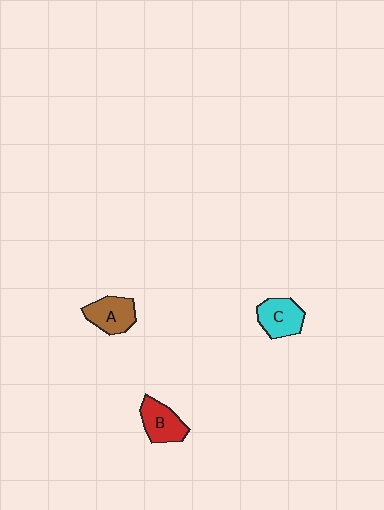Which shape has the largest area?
Shape C (cyan).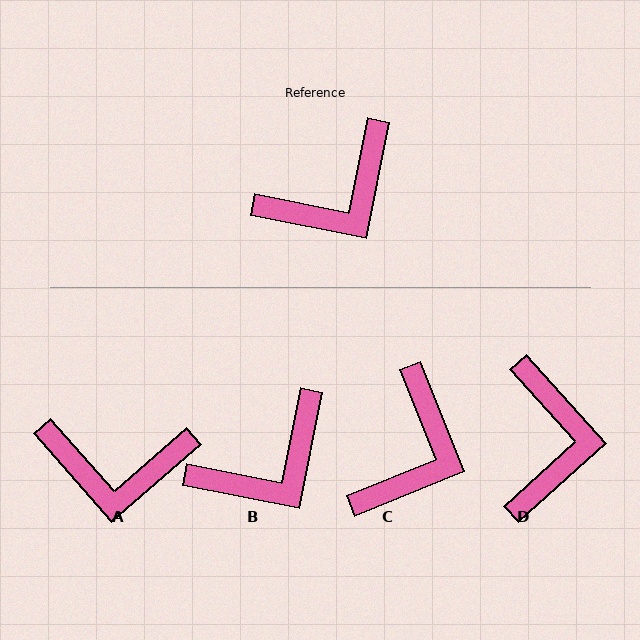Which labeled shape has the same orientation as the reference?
B.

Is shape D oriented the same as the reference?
No, it is off by about 53 degrees.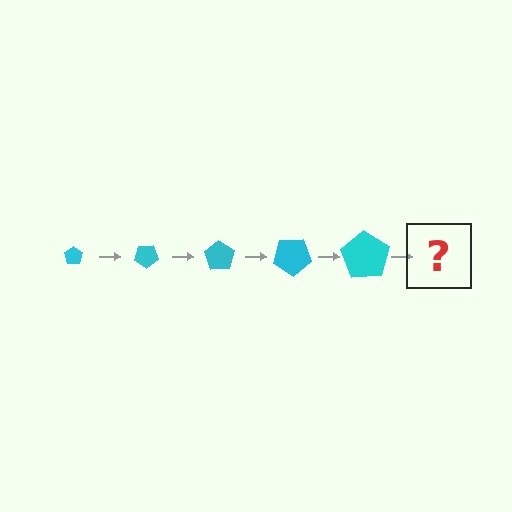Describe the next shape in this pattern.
It should be a pentagon, larger than the previous one and rotated 175 degrees from the start.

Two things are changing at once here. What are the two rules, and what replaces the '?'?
The two rules are that the pentagon grows larger each step and it rotates 35 degrees each step. The '?' should be a pentagon, larger than the previous one and rotated 175 degrees from the start.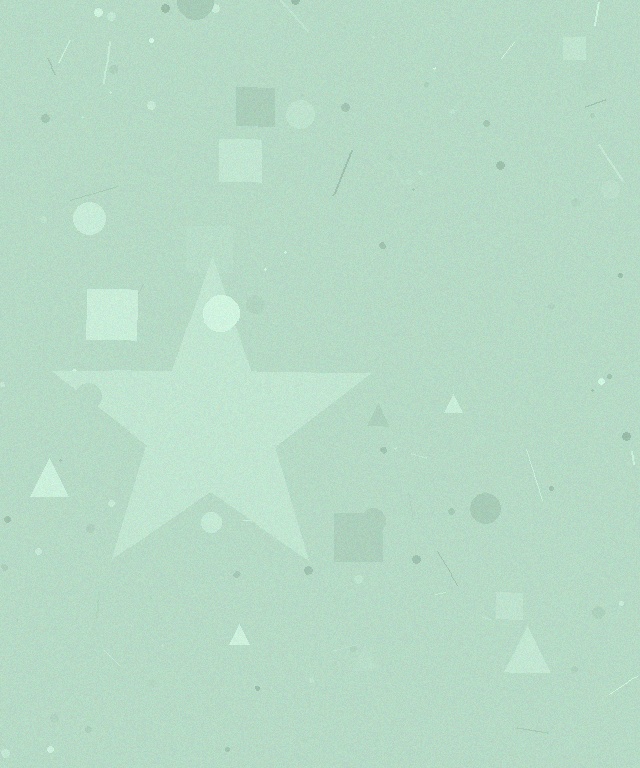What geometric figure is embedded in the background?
A star is embedded in the background.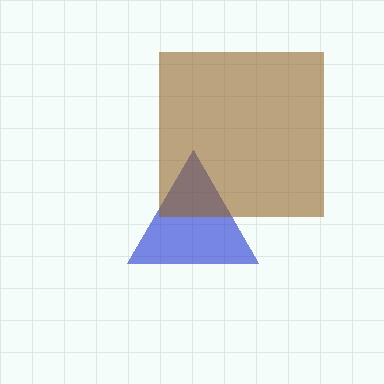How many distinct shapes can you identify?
There are 2 distinct shapes: a blue triangle, a brown square.